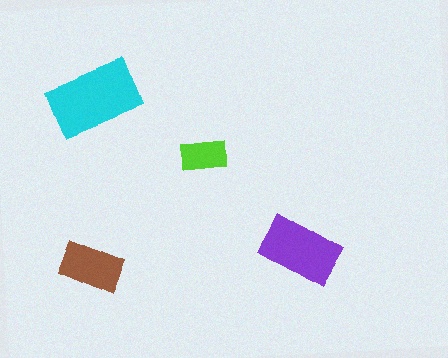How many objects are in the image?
There are 4 objects in the image.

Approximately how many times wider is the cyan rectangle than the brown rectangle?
About 1.5 times wider.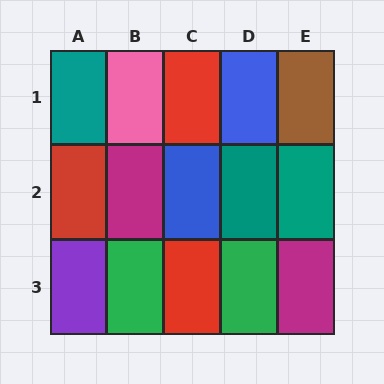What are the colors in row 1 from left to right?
Teal, pink, red, blue, brown.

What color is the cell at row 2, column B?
Magenta.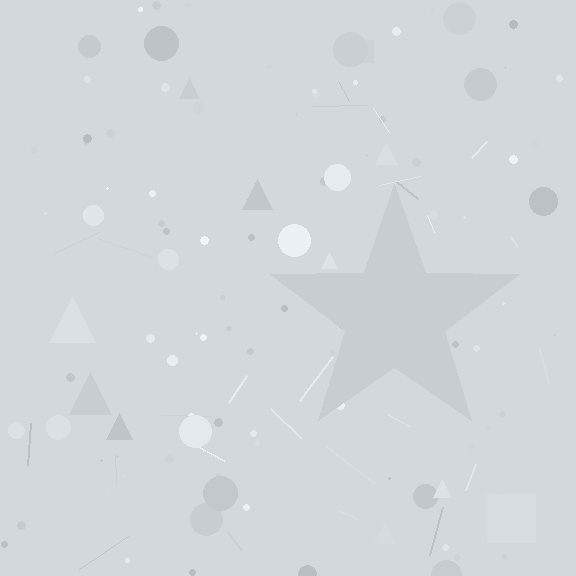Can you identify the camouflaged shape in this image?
The camouflaged shape is a star.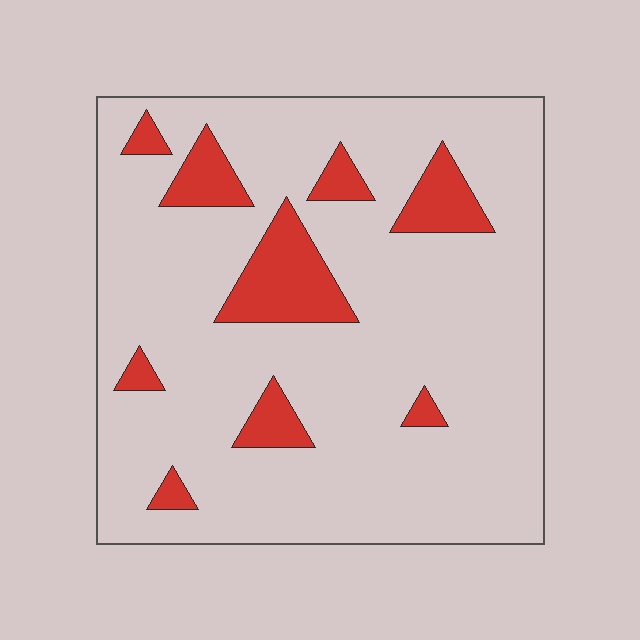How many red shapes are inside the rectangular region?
9.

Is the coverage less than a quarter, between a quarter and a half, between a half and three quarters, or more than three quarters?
Less than a quarter.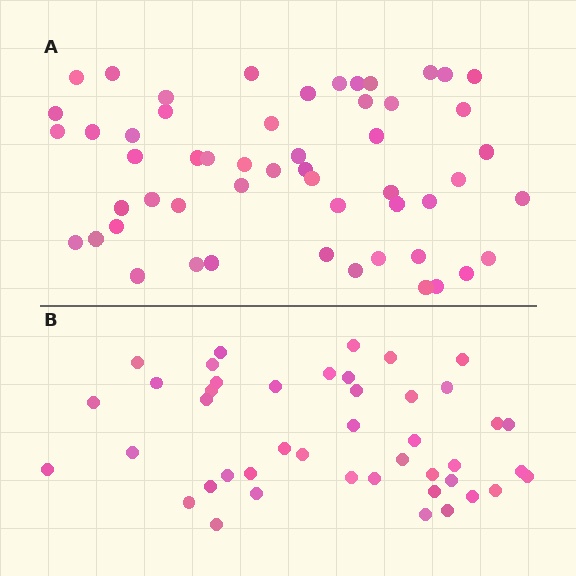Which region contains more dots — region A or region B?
Region A (the top region) has more dots.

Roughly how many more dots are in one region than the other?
Region A has roughly 10 or so more dots than region B.